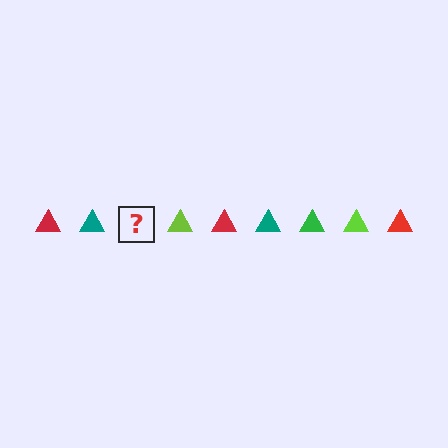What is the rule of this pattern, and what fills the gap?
The rule is that the pattern cycles through red, teal, green, lime triangles. The gap should be filled with a green triangle.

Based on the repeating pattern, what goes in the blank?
The blank should be a green triangle.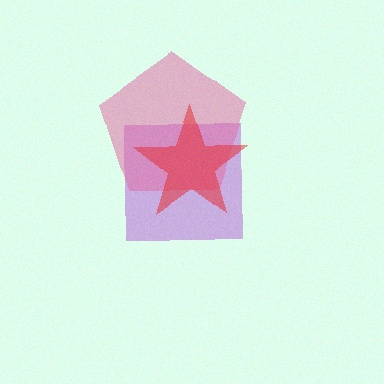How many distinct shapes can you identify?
There are 3 distinct shapes: a purple square, a pink pentagon, a red star.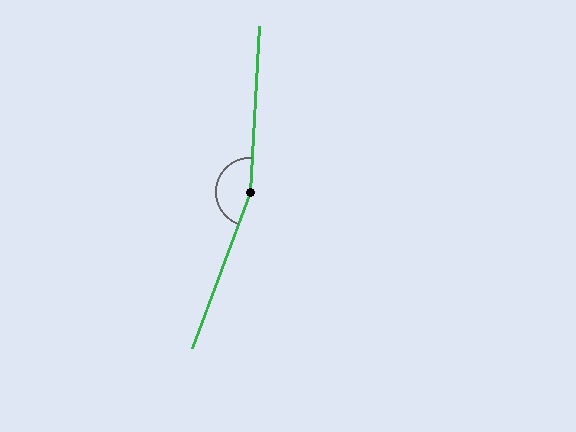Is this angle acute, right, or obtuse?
It is obtuse.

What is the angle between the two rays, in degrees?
Approximately 163 degrees.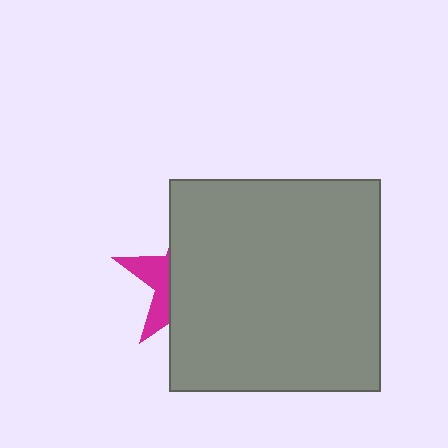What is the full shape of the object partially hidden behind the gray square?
The partially hidden object is a magenta star.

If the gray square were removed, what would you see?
You would see the complete magenta star.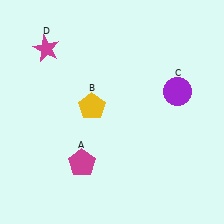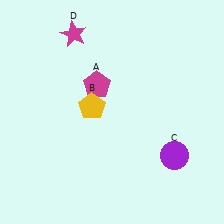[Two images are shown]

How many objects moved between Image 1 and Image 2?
3 objects moved between the two images.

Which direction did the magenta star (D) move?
The magenta star (D) moved right.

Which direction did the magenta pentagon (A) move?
The magenta pentagon (A) moved up.